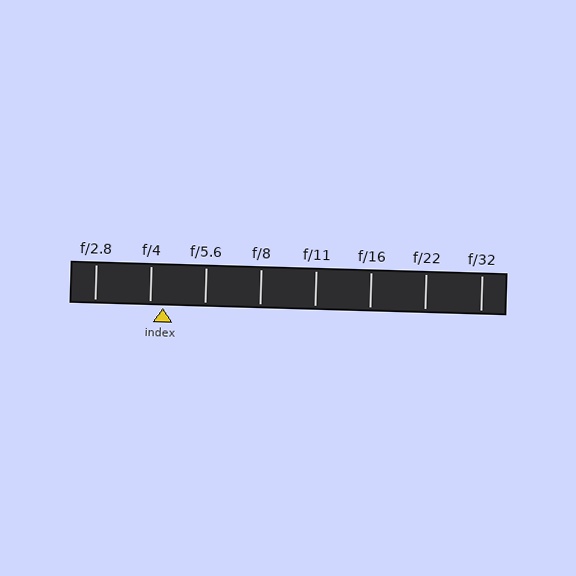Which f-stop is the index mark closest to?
The index mark is closest to f/4.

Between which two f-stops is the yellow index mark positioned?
The index mark is between f/4 and f/5.6.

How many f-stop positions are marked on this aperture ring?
There are 8 f-stop positions marked.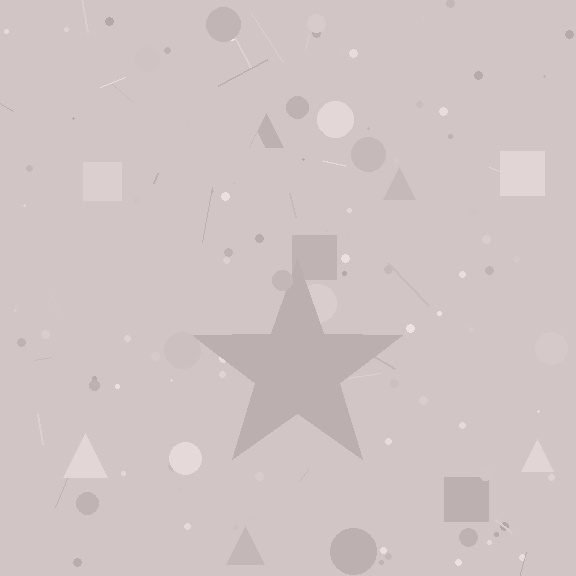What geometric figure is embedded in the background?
A star is embedded in the background.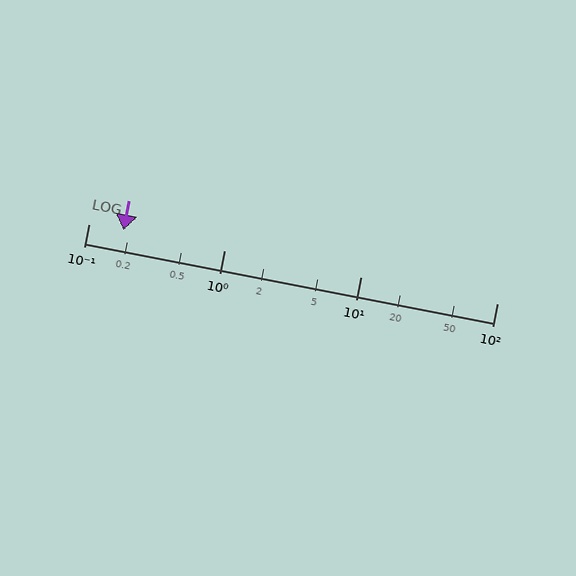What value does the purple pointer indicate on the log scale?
The pointer indicates approximately 0.18.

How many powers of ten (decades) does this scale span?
The scale spans 3 decades, from 0.1 to 100.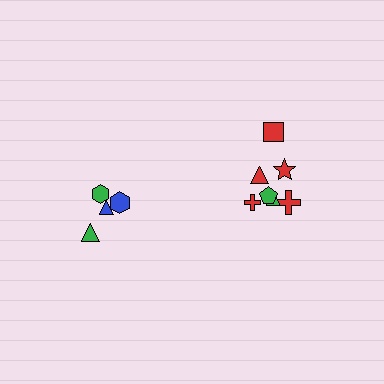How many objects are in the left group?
There are 4 objects.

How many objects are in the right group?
There are 7 objects.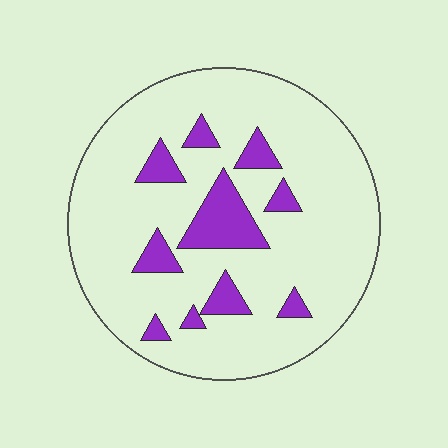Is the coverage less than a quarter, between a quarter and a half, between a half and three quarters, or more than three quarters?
Less than a quarter.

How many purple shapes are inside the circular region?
10.